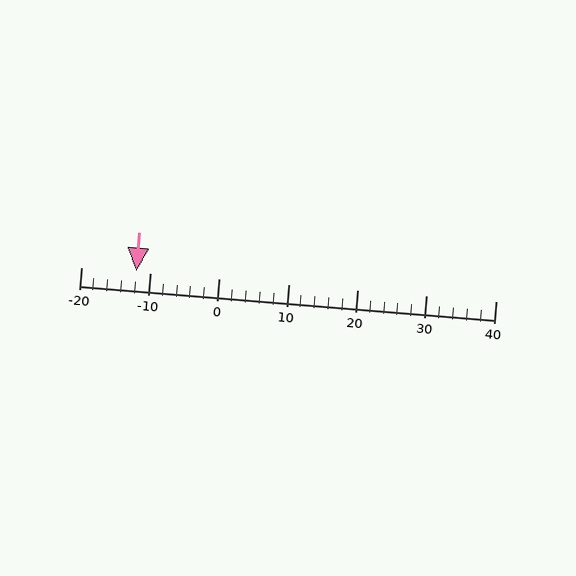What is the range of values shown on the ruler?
The ruler shows values from -20 to 40.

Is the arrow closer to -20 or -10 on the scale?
The arrow is closer to -10.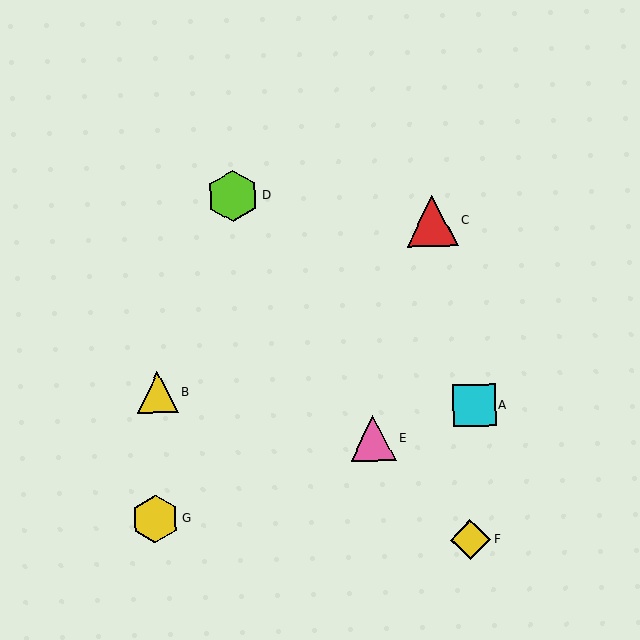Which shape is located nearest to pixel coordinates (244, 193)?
The lime hexagon (labeled D) at (233, 196) is nearest to that location.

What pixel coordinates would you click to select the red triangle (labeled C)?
Click at (432, 221) to select the red triangle C.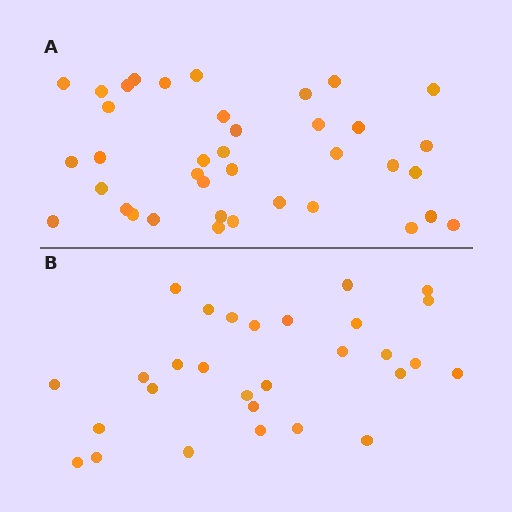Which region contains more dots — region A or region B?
Region A (the top region) has more dots.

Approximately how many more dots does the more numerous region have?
Region A has roughly 8 or so more dots than region B.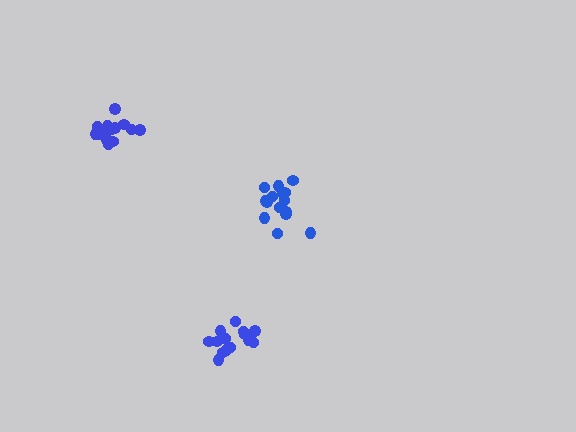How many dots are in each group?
Group 1: 14 dots, Group 2: 14 dots, Group 3: 15 dots (43 total).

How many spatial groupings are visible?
There are 3 spatial groupings.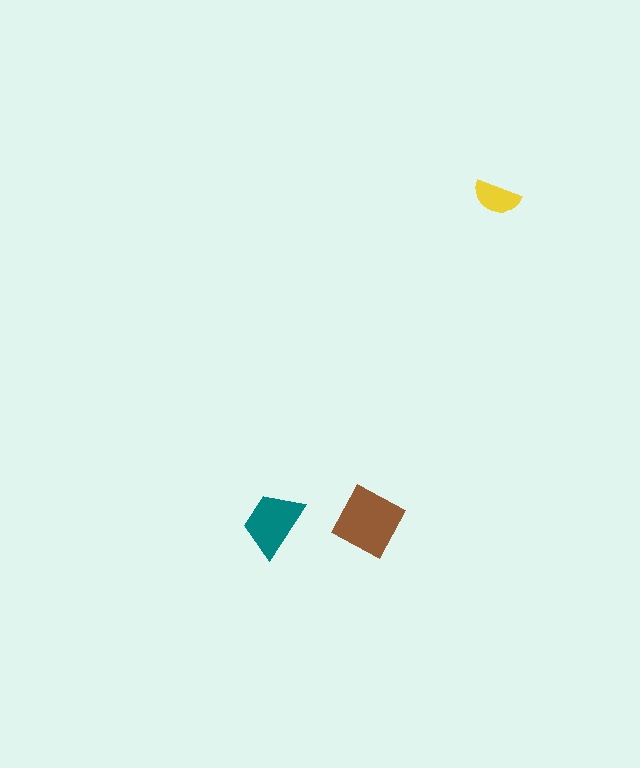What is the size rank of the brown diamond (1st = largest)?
1st.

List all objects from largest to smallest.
The brown diamond, the teal trapezoid, the yellow semicircle.